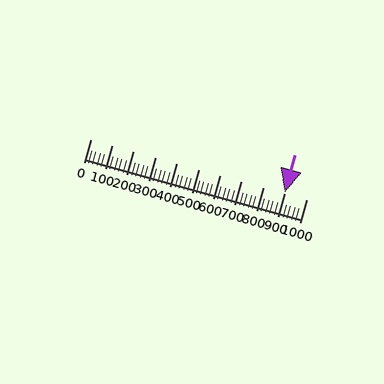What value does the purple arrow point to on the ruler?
The purple arrow points to approximately 900.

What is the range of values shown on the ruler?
The ruler shows values from 0 to 1000.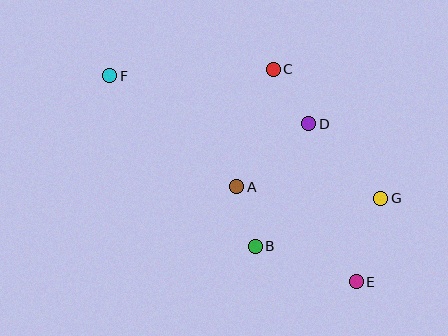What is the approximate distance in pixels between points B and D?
The distance between B and D is approximately 134 pixels.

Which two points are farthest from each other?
Points E and F are farthest from each other.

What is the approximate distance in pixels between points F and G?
The distance between F and G is approximately 298 pixels.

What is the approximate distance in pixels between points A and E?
The distance between A and E is approximately 153 pixels.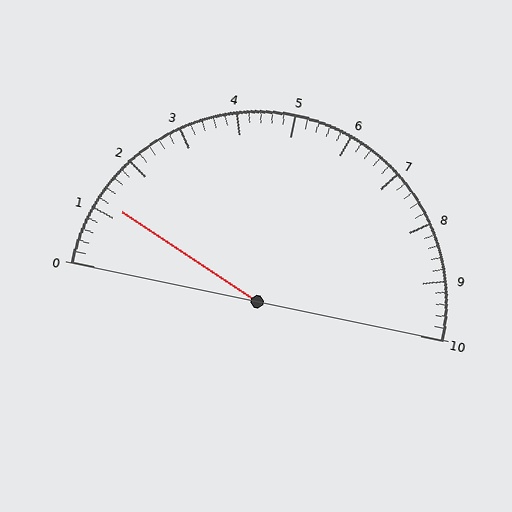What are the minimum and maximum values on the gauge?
The gauge ranges from 0 to 10.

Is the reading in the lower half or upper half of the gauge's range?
The reading is in the lower half of the range (0 to 10).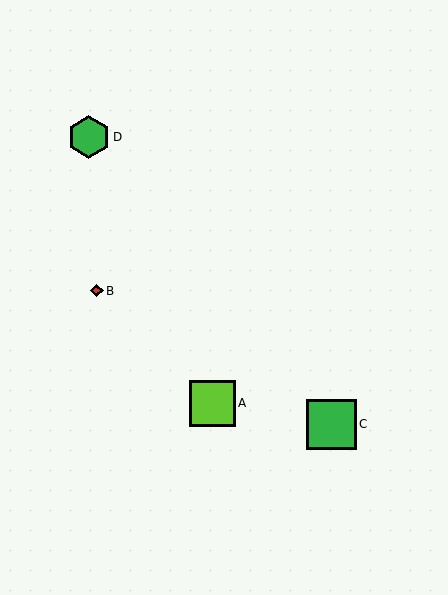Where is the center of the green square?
The center of the green square is at (331, 424).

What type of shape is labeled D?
Shape D is a green hexagon.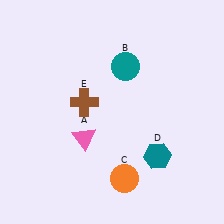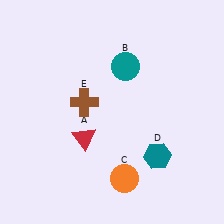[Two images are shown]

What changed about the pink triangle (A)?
In Image 1, A is pink. In Image 2, it changed to red.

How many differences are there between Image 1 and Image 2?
There is 1 difference between the two images.